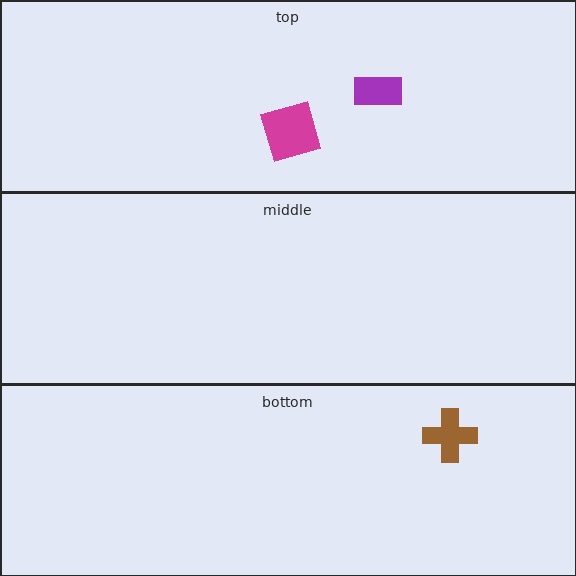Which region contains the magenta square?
The top region.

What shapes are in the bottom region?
The brown cross.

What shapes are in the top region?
The magenta square, the purple rectangle.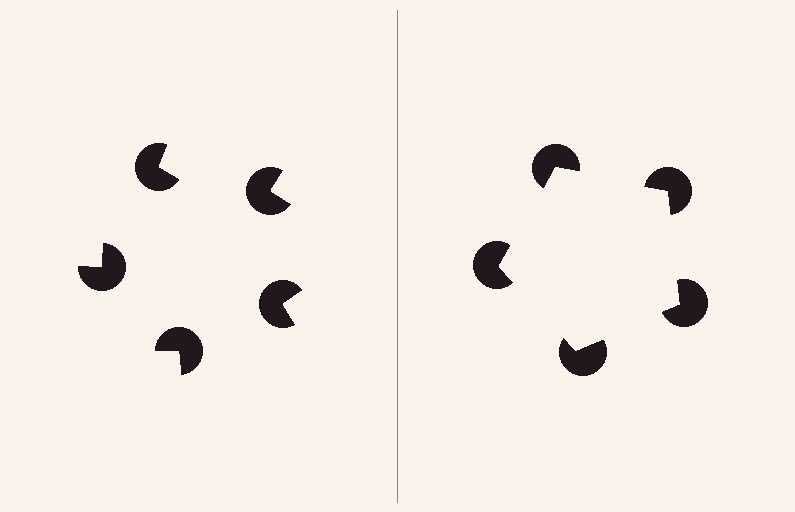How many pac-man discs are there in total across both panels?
10 — 5 on each side.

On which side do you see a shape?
An illusory pentagon appears on the right side. On the left side the wedge cuts are rotated, so no coherent shape forms.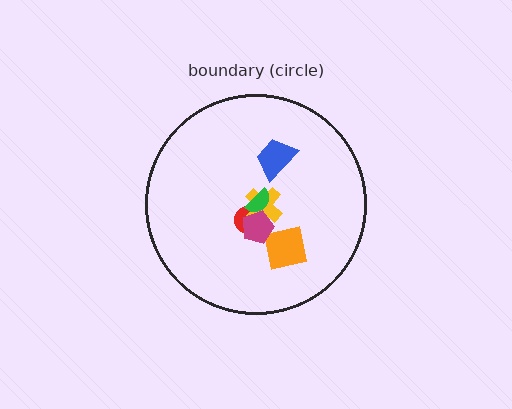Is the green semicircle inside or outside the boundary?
Inside.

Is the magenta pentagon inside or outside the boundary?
Inside.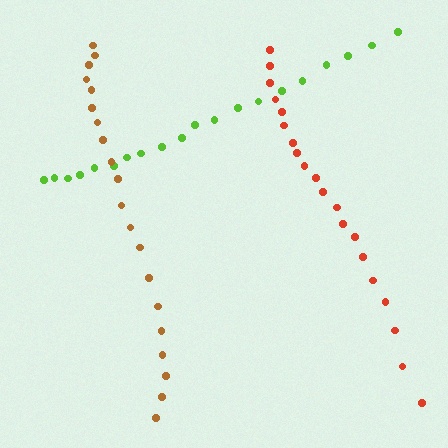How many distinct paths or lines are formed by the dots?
There are 3 distinct paths.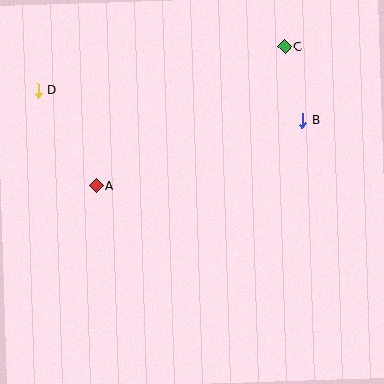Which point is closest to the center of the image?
Point A at (96, 186) is closest to the center.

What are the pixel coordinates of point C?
Point C is at (285, 47).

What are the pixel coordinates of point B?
Point B is at (302, 121).